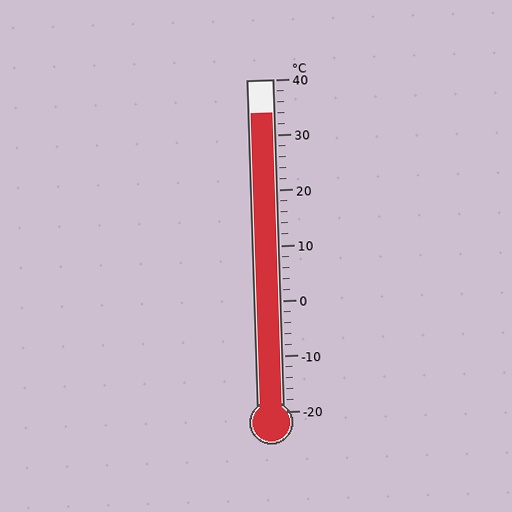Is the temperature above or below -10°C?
The temperature is above -10°C.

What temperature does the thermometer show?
The thermometer shows approximately 34°C.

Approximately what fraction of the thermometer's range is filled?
The thermometer is filled to approximately 90% of its range.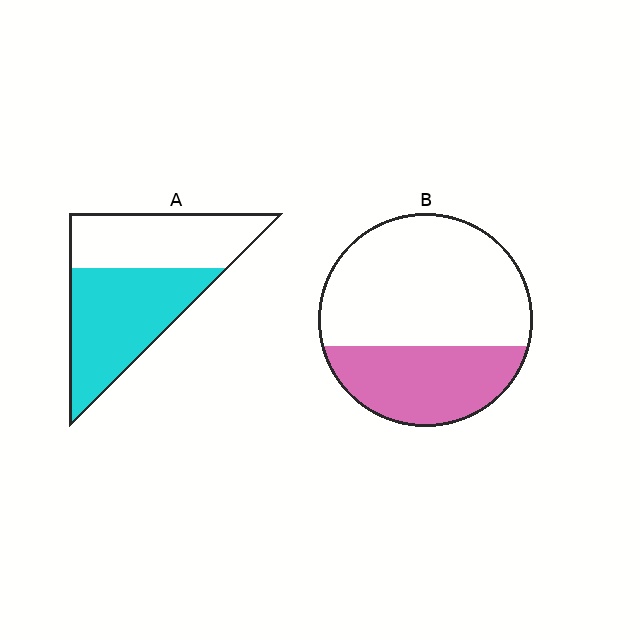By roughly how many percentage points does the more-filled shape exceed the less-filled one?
By roughly 20 percentage points (A over B).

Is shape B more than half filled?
No.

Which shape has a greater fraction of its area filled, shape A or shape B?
Shape A.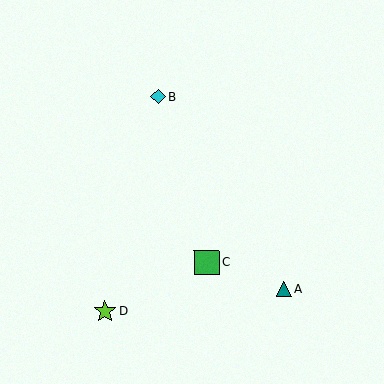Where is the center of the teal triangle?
The center of the teal triangle is at (284, 289).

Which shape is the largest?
The green square (labeled C) is the largest.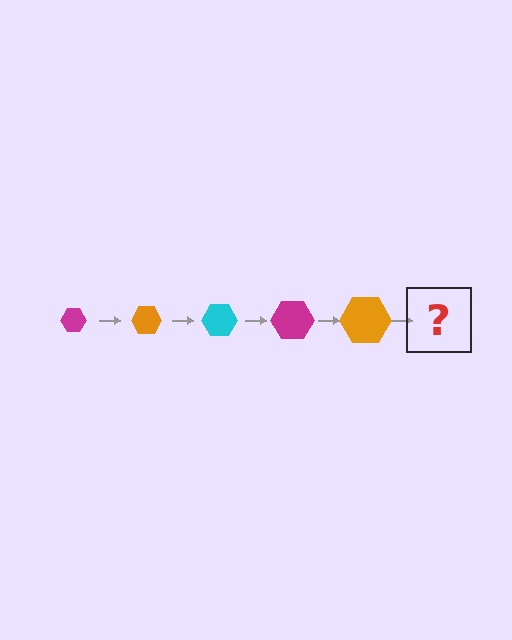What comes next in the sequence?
The next element should be a cyan hexagon, larger than the previous one.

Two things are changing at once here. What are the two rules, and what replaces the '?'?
The two rules are that the hexagon grows larger each step and the color cycles through magenta, orange, and cyan. The '?' should be a cyan hexagon, larger than the previous one.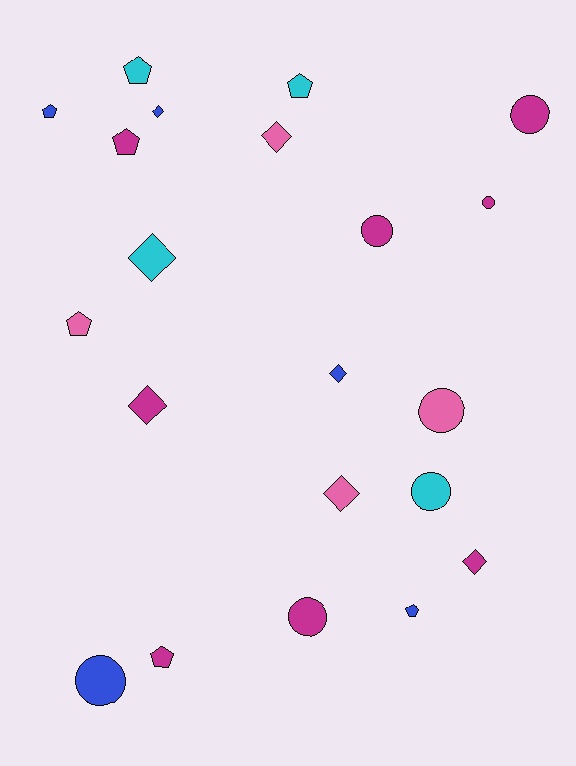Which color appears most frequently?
Magenta, with 8 objects.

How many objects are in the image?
There are 21 objects.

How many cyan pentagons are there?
There are 2 cyan pentagons.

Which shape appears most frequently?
Circle, with 7 objects.